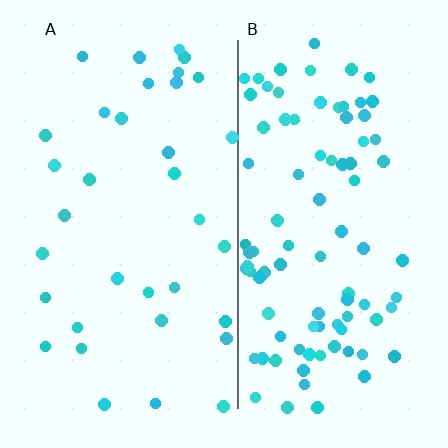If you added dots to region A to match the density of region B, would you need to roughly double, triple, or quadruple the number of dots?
Approximately triple.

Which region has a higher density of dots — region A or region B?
B (the right).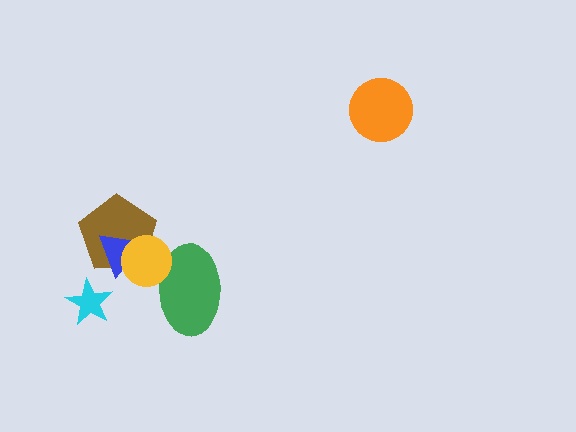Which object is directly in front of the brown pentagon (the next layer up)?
The blue triangle is directly in front of the brown pentagon.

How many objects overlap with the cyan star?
0 objects overlap with the cyan star.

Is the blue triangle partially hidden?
Yes, it is partially covered by another shape.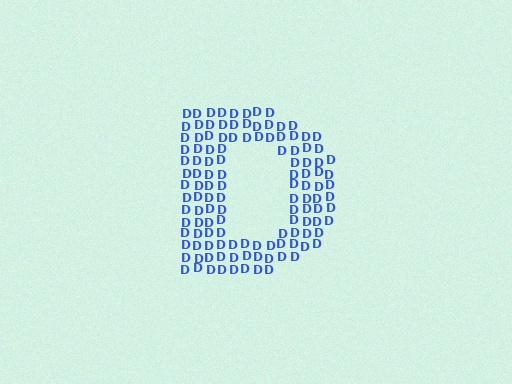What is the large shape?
The large shape is the letter D.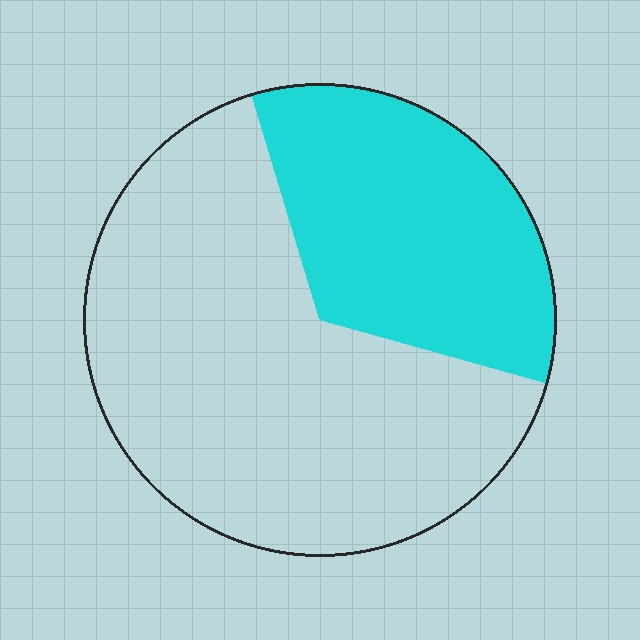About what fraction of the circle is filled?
About one third (1/3).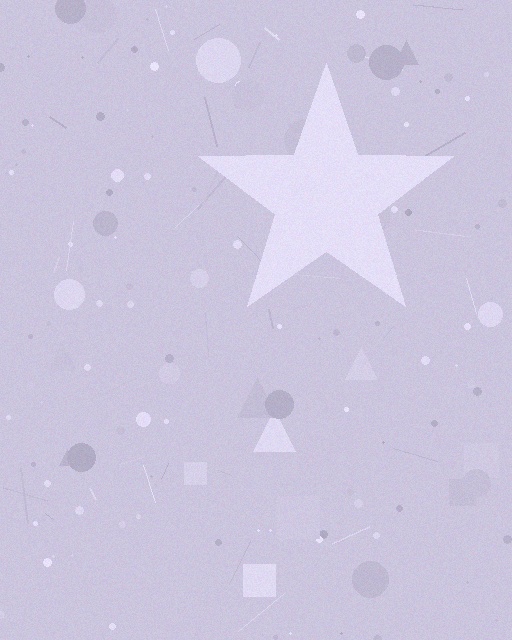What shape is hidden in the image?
A star is hidden in the image.